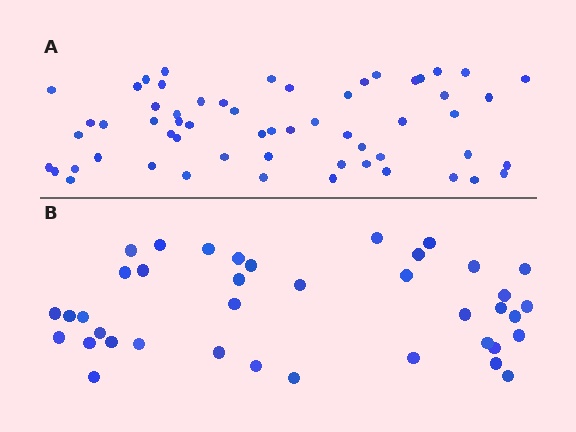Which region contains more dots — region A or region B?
Region A (the top region) has more dots.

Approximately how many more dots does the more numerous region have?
Region A has approximately 20 more dots than region B.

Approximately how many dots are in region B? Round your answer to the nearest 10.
About 40 dots. (The exact count is 39, which rounds to 40.)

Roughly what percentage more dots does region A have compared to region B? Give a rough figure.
About 50% more.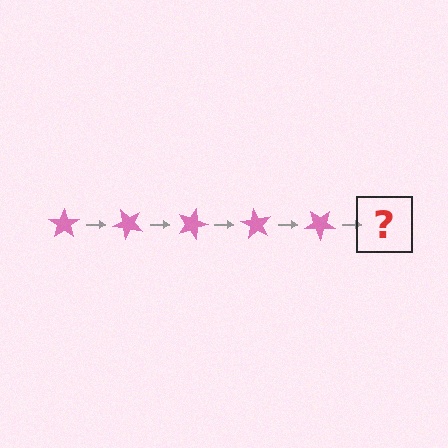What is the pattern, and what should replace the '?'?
The pattern is that the star rotates 45 degrees each step. The '?' should be a pink star rotated 225 degrees.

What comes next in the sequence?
The next element should be a pink star rotated 225 degrees.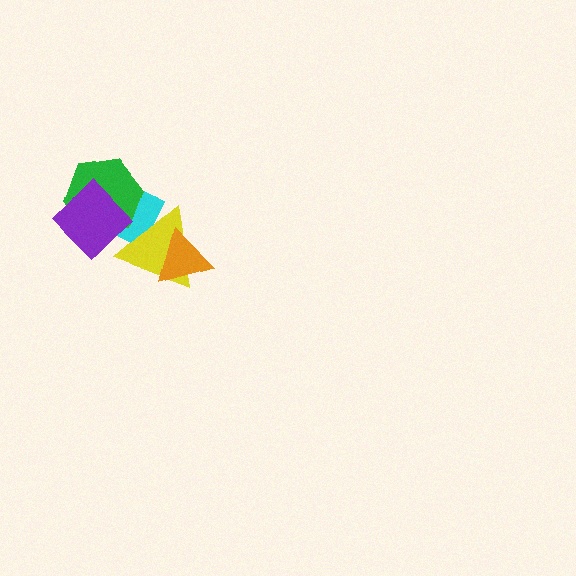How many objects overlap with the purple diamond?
3 objects overlap with the purple diamond.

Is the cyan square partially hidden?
Yes, it is partially covered by another shape.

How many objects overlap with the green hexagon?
3 objects overlap with the green hexagon.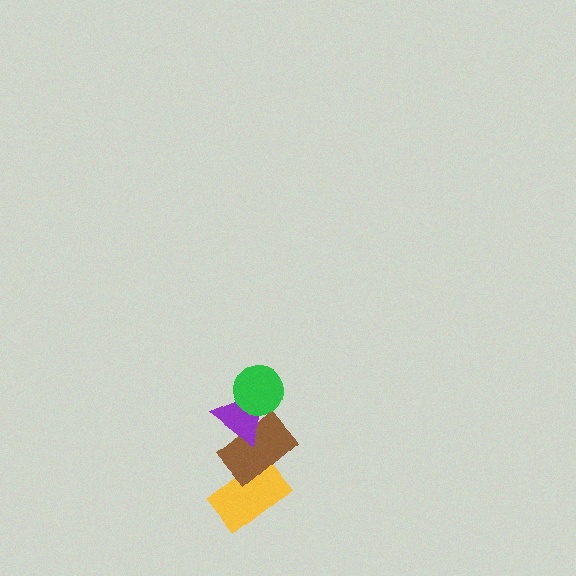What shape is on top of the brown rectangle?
The purple triangle is on top of the brown rectangle.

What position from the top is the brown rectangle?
The brown rectangle is 3rd from the top.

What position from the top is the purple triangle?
The purple triangle is 2nd from the top.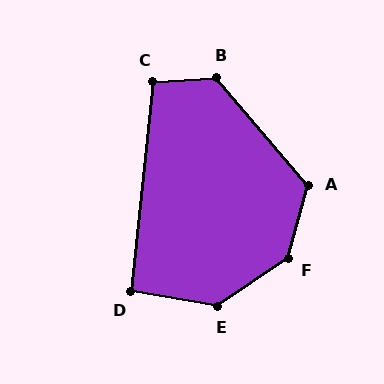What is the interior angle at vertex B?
Approximately 127 degrees (obtuse).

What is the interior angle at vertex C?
Approximately 100 degrees (obtuse).